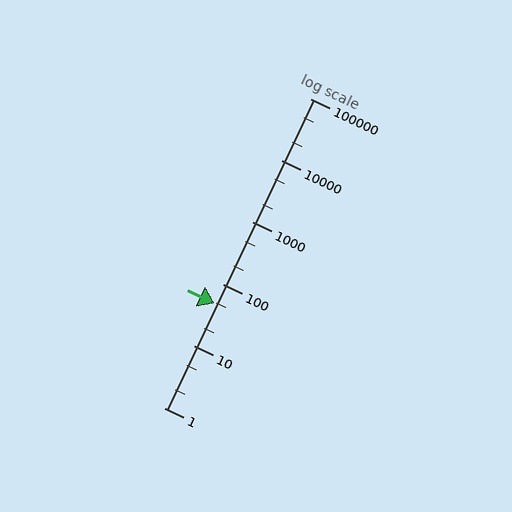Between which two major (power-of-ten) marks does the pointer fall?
The pointer is between 10 and 100.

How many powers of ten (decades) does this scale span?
The scale spans 5 decades, from 1 to 100000.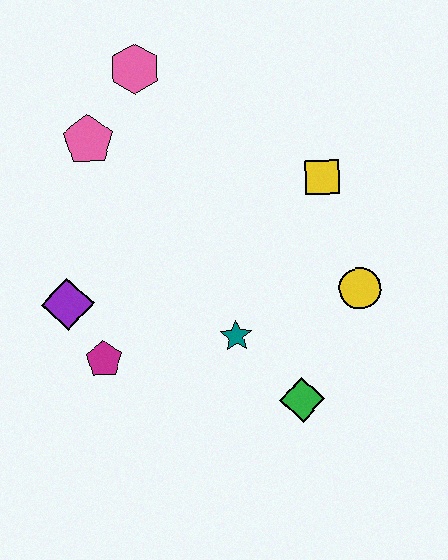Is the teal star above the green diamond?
Yes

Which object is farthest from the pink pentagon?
The green diamond is farthest from the pink pentagon.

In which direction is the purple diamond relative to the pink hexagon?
The purple diamond is below the pink hexagon.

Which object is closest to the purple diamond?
The magenta pentagon is closest to the purple diamond.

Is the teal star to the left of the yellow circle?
Yes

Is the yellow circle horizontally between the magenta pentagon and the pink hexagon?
No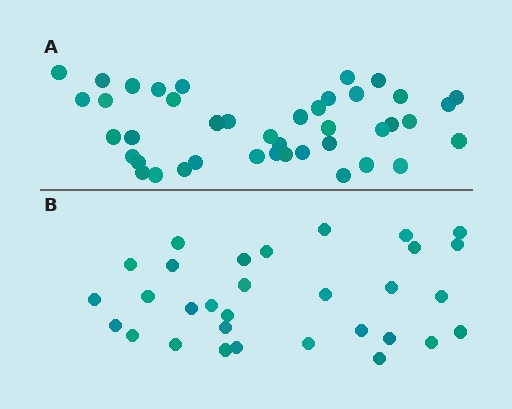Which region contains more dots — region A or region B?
Region A (the top region) has more dots.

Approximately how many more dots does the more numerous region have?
Region A has roughly 12 or so more dots than region B.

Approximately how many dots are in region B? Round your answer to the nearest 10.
About 30 dots. (The exact count is 31, which rounds to 30.)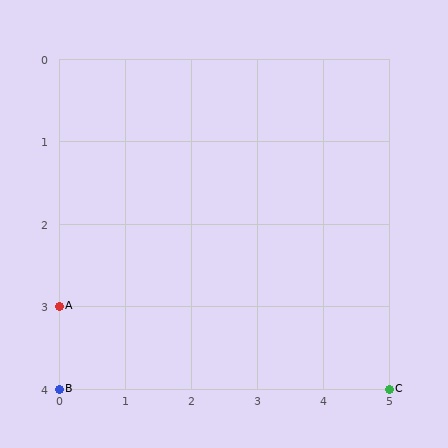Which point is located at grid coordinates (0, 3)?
Point A is at (0, 3).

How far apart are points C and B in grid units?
Points C and B are 5 columns apart.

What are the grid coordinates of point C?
Point C is at grid coordinates (5, 4).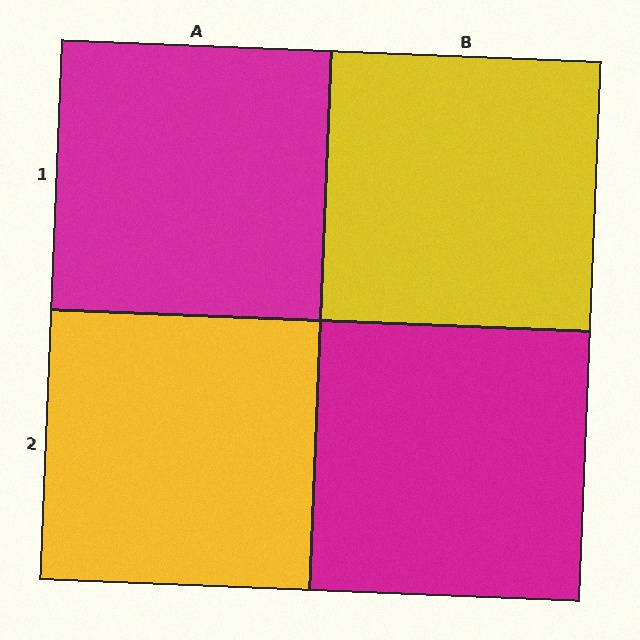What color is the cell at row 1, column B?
Yellow.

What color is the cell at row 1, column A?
Magenta.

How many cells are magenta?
2 cells are magenta.